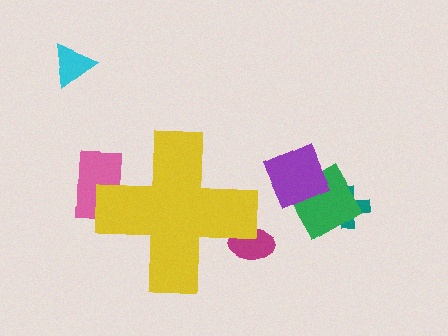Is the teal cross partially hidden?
No, the teal cross is fully visible.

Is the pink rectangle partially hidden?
Yes, the pink rectangle is partially hidden behind the yellow cross.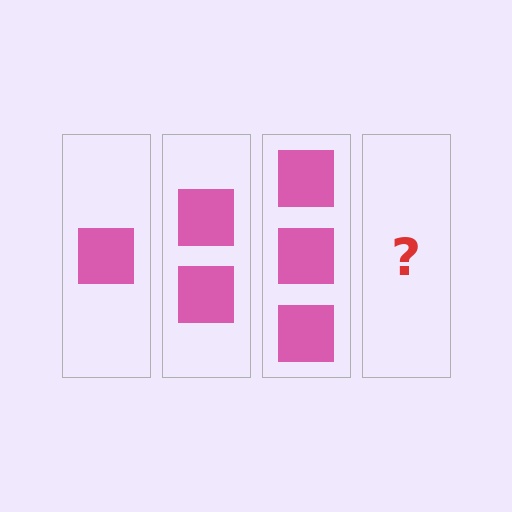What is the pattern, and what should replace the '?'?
The pattern is that each step adds one more square. The '?' should be 4 squares.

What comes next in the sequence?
The next element should be 4 squares.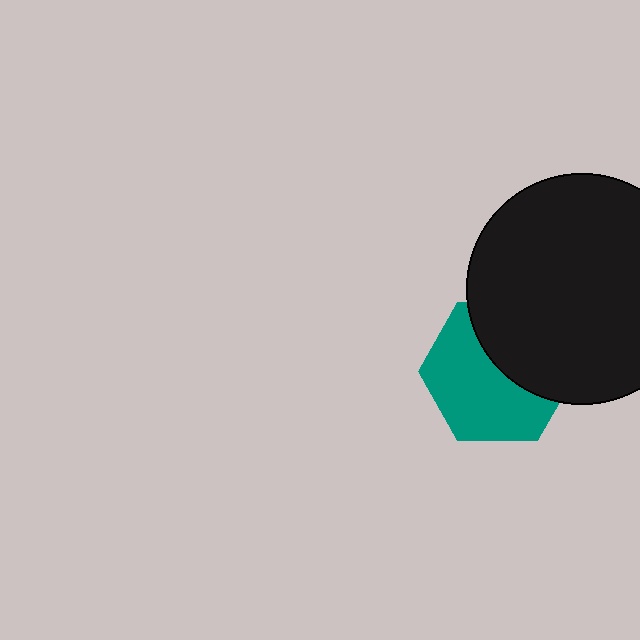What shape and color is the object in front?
The object in front is a black circle.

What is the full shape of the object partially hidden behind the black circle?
The partially hidden object is a teal hexagon.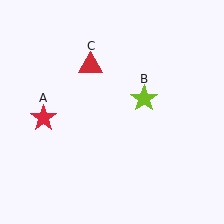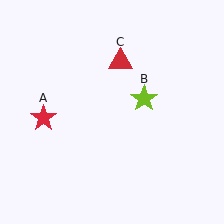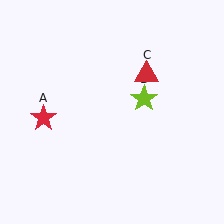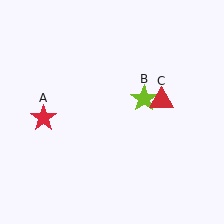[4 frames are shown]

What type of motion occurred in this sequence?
The red triangle (object C) rotated clockwise around the center of the scene.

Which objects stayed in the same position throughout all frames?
Red star (object A) and lime star (object B) remained stationary.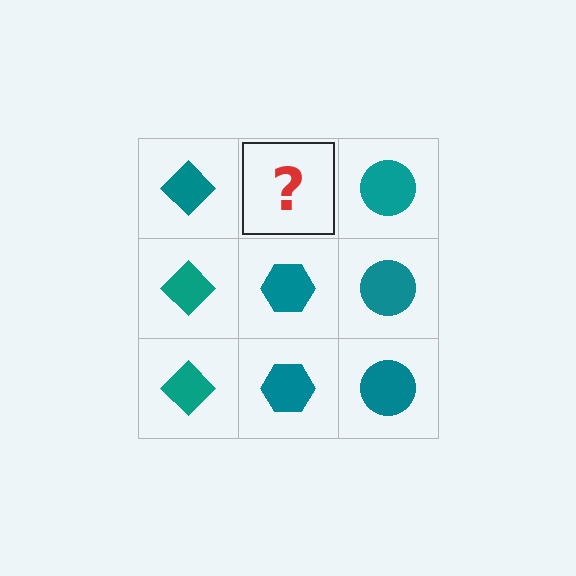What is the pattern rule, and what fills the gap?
The rule is that each column has a consistent shape. The gap should be filled with a teal hexagon.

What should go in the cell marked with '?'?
The missing cell should contain a teal hexagon.